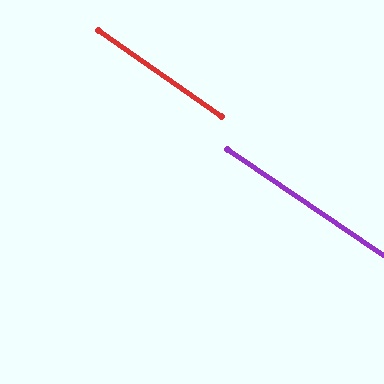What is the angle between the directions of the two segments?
Approximately 1 degree.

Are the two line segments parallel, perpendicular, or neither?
Parallel — their directions differ by only 0.6°.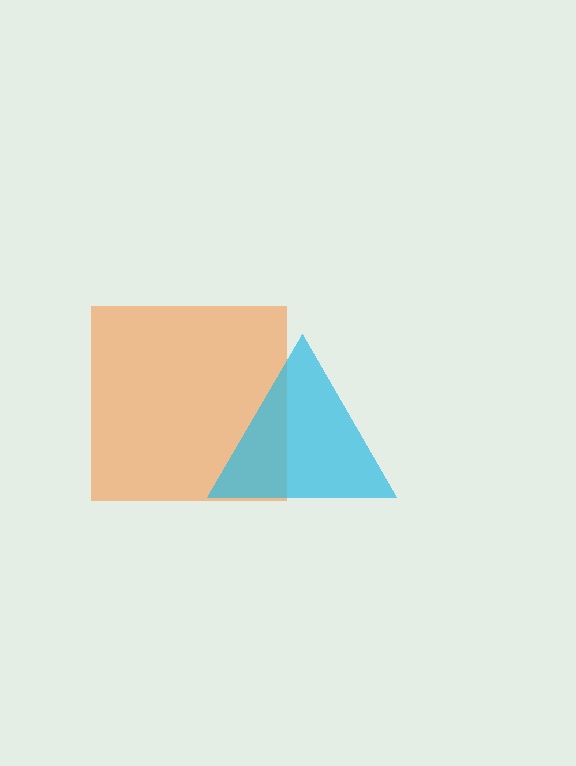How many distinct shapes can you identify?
There are 2 distinct shapes: an orange square, a cyan triangle.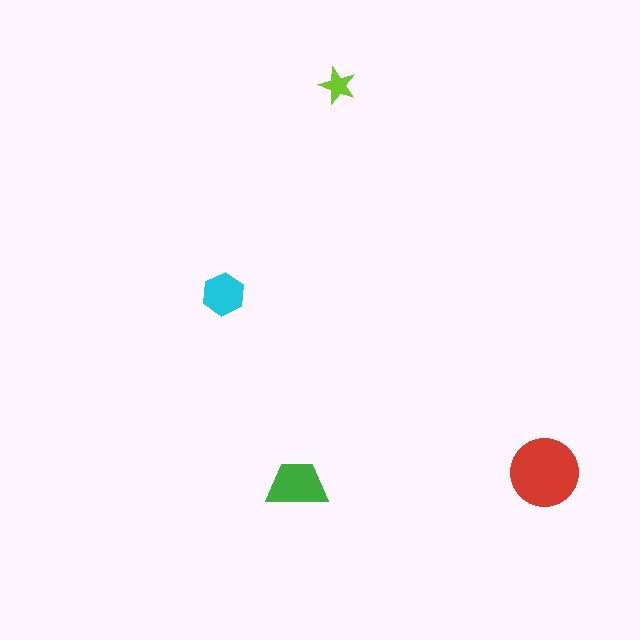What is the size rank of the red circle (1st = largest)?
1st.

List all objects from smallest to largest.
The lime star, the cyan hexagon, the green trapezoid, the red circle.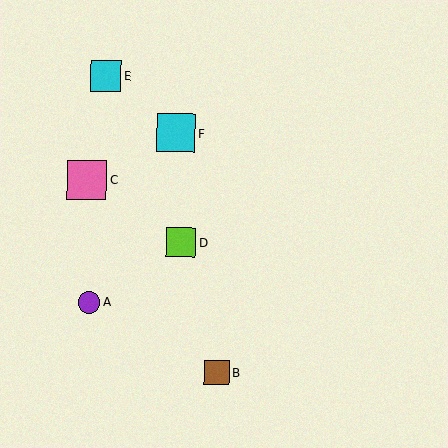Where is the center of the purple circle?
The center of the purple circle is at (89, 302).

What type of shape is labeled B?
Shape B is a brown square.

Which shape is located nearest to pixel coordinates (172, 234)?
The lime square (labeled D) at (181, 243) is nearest to that location.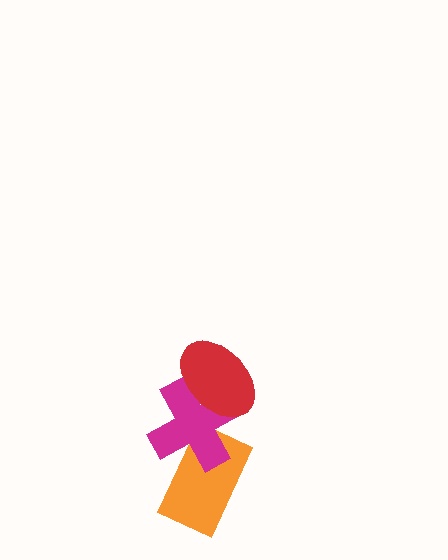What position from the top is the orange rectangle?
The orange rectangle is 3rd from the top.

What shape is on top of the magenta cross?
The red ellipse is on top of the magenta cross.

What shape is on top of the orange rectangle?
The magenta cross is on top of the orange rectangle.